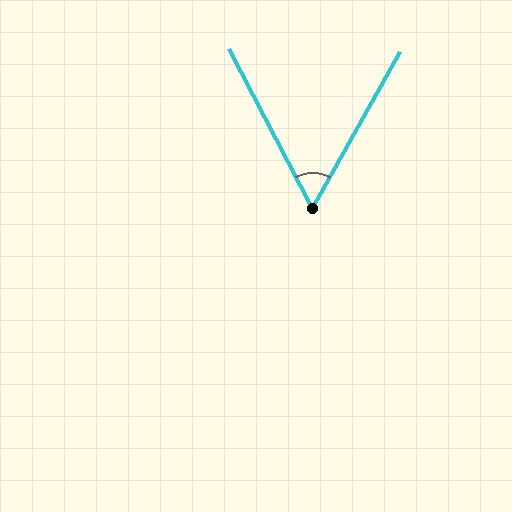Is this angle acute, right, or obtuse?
It is acute.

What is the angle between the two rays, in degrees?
Approximately 57 degrees.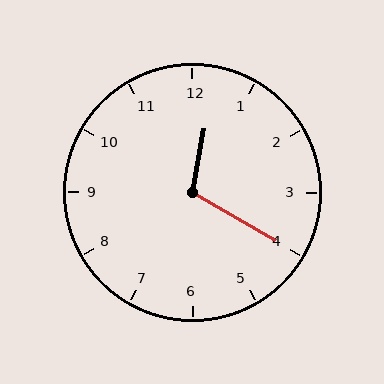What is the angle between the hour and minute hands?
Approximately 110 degrees.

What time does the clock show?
12:20.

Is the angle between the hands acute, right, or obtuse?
It is obtuse.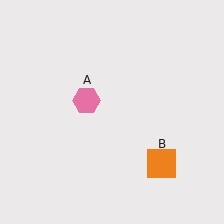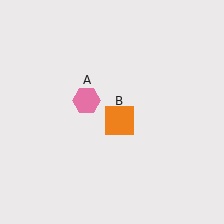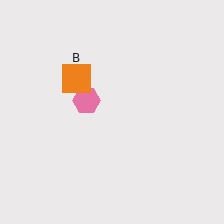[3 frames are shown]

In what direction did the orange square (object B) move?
The orange square (object B) moved up and to the left.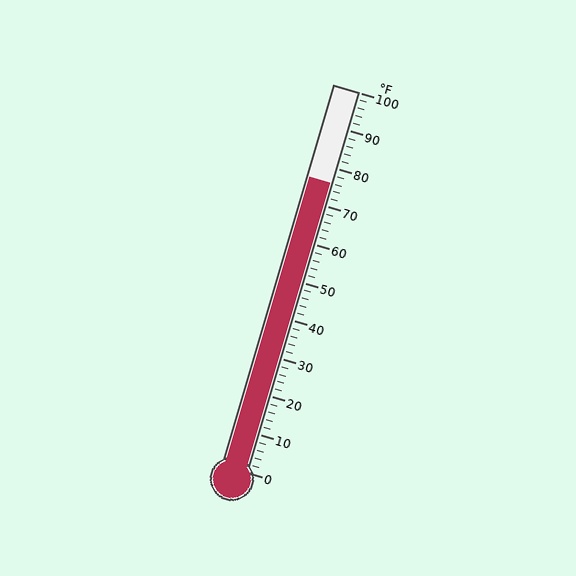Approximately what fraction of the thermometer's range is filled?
The thermometer is filled to approximately 75% of its range.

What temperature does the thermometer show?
The thermometer shows approximately 76°F.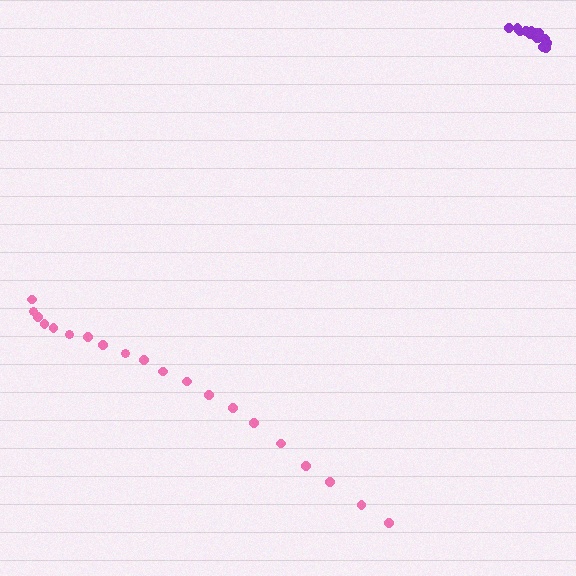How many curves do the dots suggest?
There are 2 distinct paths.